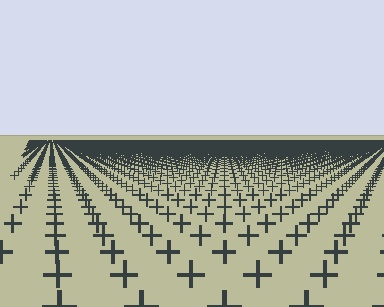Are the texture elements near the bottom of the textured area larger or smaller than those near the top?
Larger. Near the bottom, elements are closer to the viewer and appear at a bigger on-screen size.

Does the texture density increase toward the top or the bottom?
Density increases toward the top.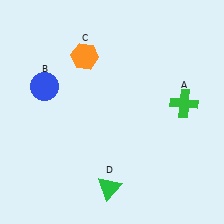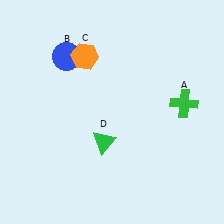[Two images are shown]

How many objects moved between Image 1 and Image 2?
2 objects moved between the two images.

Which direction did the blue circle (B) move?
The blue circle (B) moved up.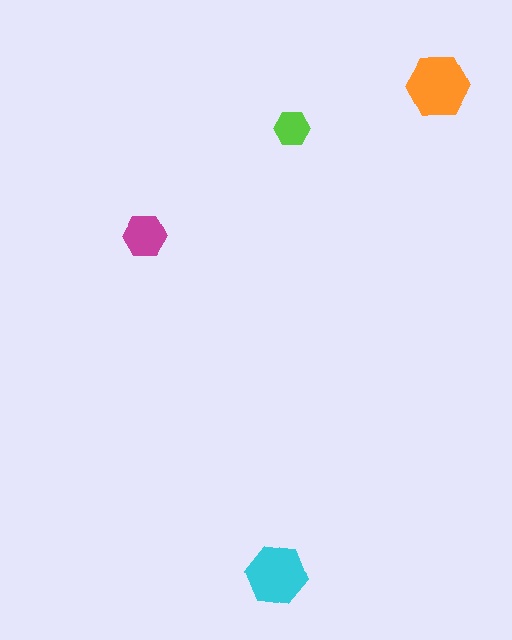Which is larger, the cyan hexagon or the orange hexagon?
The orange one.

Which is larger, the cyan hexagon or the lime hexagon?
The cyan one.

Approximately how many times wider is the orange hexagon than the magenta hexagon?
About 1.5 times wider.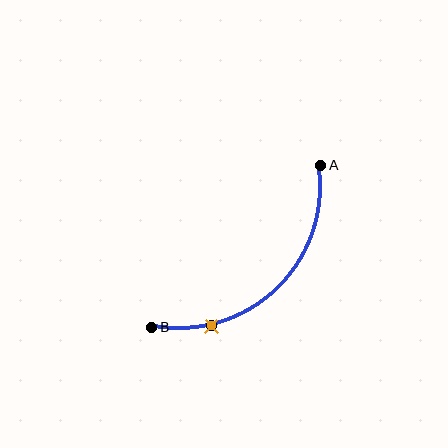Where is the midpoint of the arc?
The arc midpoint is the point on the curve farthest from the straight line joining A and B. It sits below and to the right of that line.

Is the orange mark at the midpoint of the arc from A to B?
No. The orange mark lies on the arc but is closer to endpoint B. The arc midpoint would be at the point on the curve equidistant along the arc from both A and B.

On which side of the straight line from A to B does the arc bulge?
The arc bulges below and to the right of the straight line connecting A and B.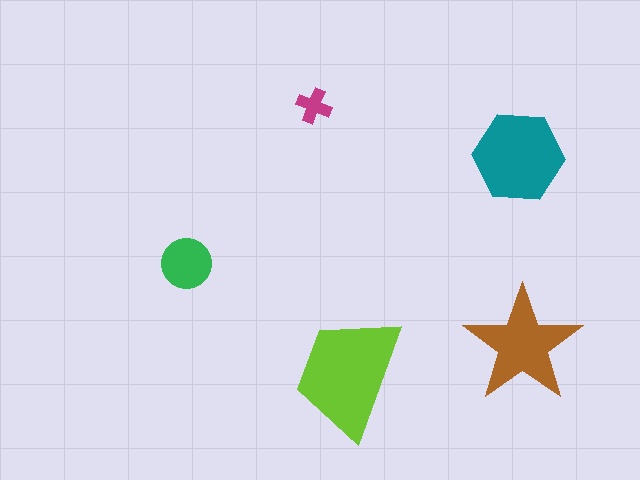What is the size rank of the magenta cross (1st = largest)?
5th.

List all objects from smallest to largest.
The magenta cross, the green circle, the brown star, the teal hexagon, the lime trapezoid.